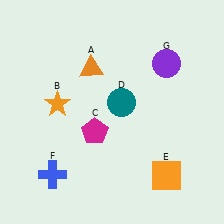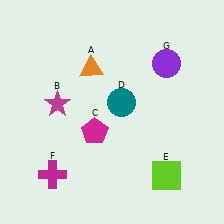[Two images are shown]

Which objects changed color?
B changed from orange to magenta. E changed from orange to lime. F changed from blue to magenta.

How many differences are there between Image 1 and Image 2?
There are 3 differences between the two images.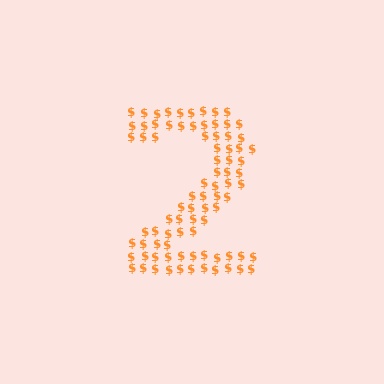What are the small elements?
The small elements are dollar signs.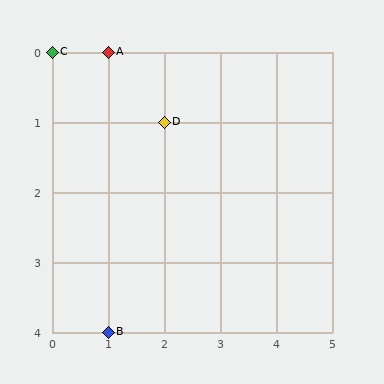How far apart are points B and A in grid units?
Points B and A are 4 rows apart.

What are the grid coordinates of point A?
Point A is at grid coordinates (1, 0).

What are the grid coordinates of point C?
Point C is at grid coordinates (0, 0).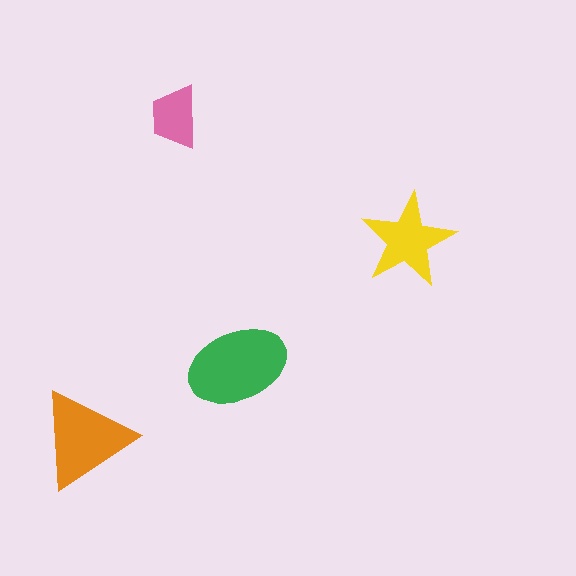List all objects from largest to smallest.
The green ellipse, the orange triangle, the yellow star, the pink trapezoid.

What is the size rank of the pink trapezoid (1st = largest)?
4th.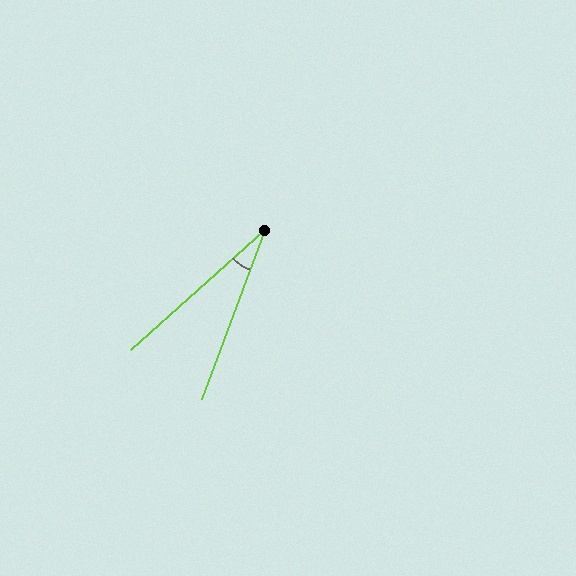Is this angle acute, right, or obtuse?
It is acute.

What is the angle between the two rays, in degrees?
Approximately 28 degrees.